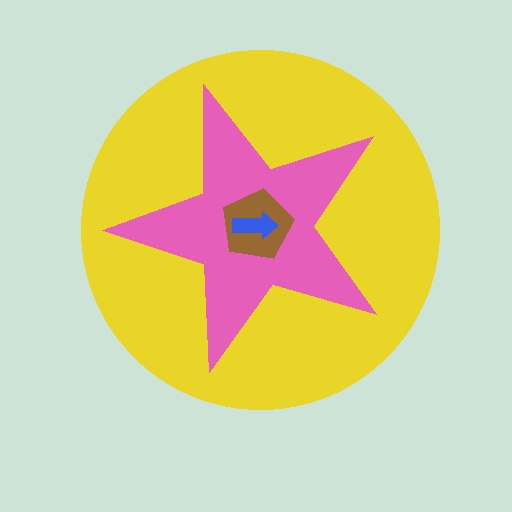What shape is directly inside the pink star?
The brown pentagon.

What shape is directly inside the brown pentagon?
The blue arrow.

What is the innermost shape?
The blue arrow.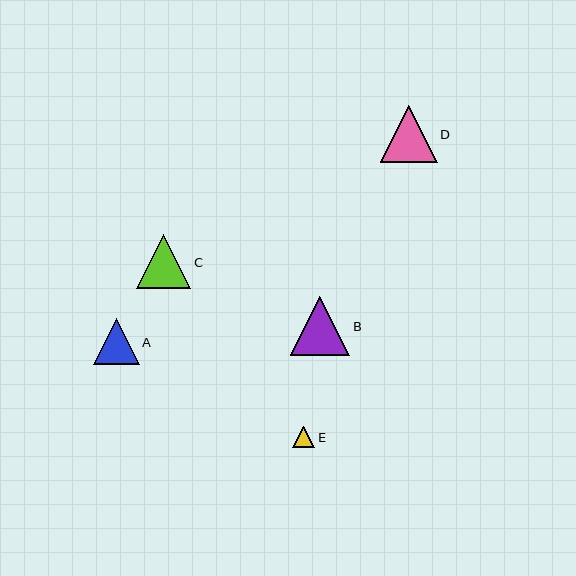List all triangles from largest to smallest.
From largest to smallest: B, D, C, A, E.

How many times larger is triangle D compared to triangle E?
Triangle D is approximately 2.6 times the size of triangle E.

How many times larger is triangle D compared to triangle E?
Triangle D is approximately 2.6 times the size of triangle E.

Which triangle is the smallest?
Triangle E is the smallest with a size of approximately 22 pixels.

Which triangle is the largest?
Triangle B is the largest with a size of approximately 60 pixels.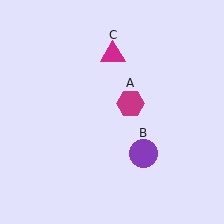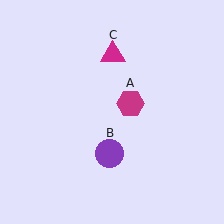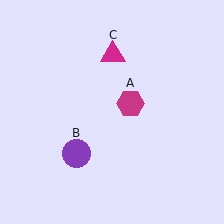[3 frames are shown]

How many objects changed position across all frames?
1 object changed position: purple circle (object B).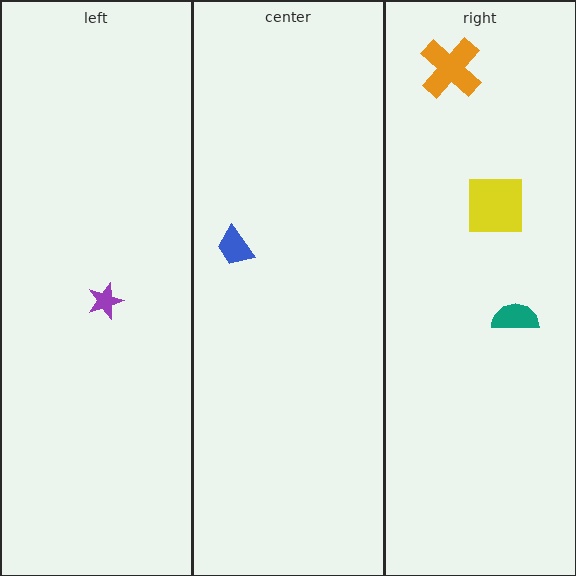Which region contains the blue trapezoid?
The center region.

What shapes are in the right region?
The yellow square, the teal semicircle, the orange cross.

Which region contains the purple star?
The left region.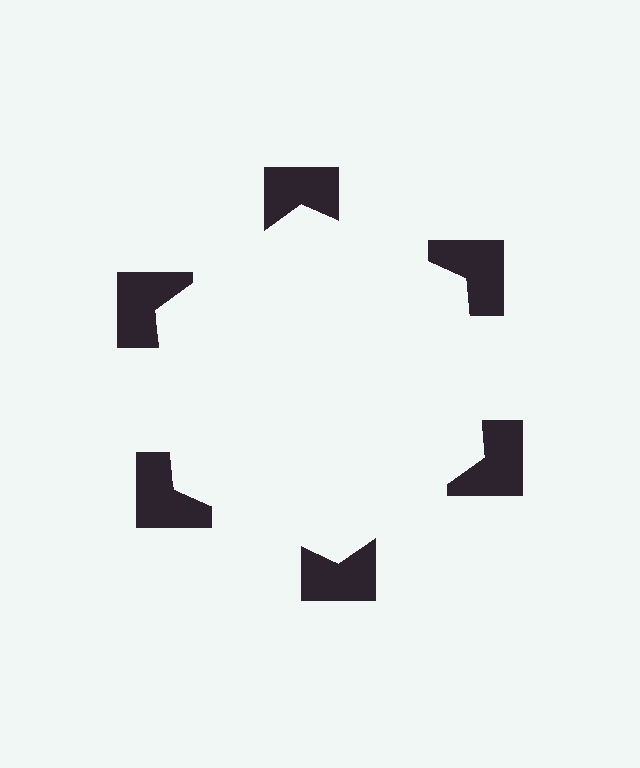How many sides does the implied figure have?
6 sides.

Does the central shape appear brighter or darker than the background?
It typically appears slightly brighter than the background, even though no actual brightness change is drawn.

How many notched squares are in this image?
There are 6 — one at each vertex of the illusory hexagon.